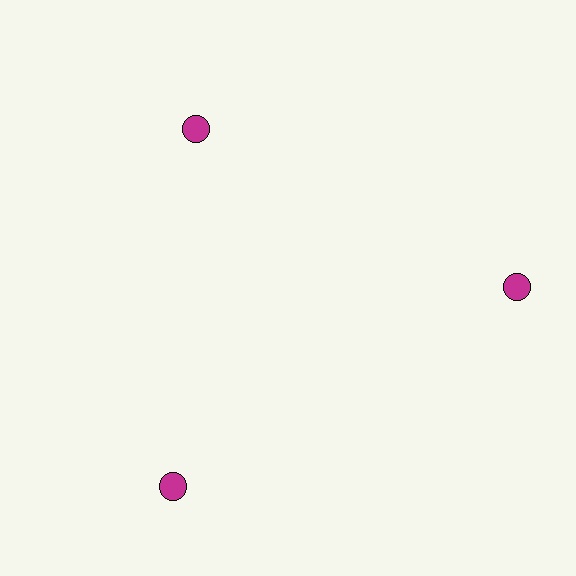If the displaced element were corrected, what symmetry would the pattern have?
It would have 3-fold rotational symmetry — the pattern would map onto itself every 120 degrees.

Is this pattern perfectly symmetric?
No. The 3 magenta circles are arranged in a ring, but one element near the 11 o'clock position is pulled inward toward the center, breaking the 3-fold rotational symmetry.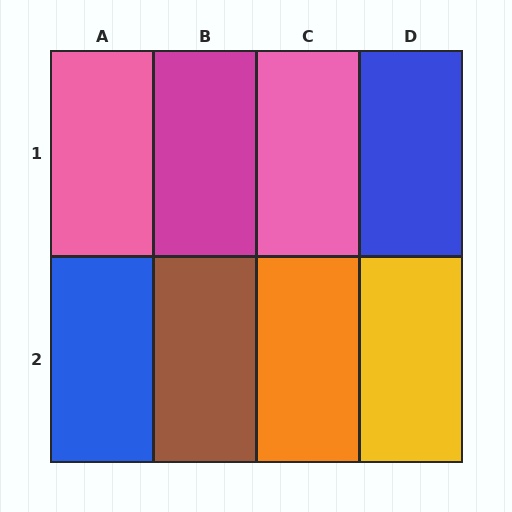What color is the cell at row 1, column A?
Pink.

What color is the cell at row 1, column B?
Magenta.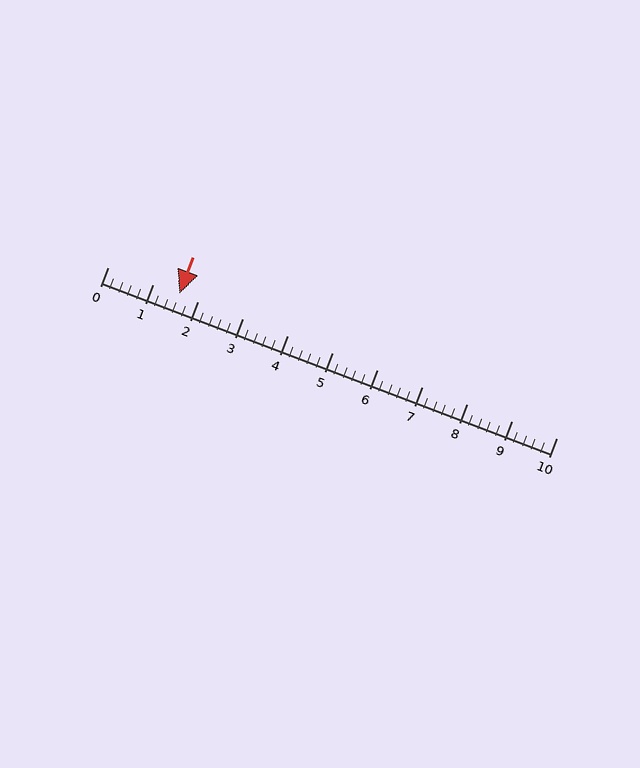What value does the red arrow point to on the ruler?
The red arrow points to approximately 1.6.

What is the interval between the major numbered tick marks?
The major tick marks are spaced 1 units apart.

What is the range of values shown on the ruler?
The ruler shows values from 0 to 10.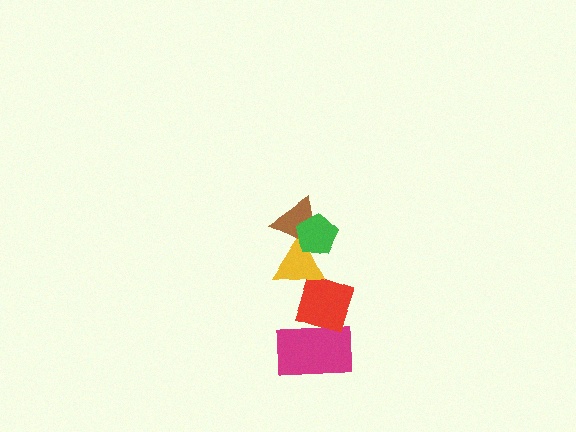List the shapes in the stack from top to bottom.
From top to bottom: the green pentagon, the brown triangle, the yellow triangle, the red diamond, the magenta rectangle.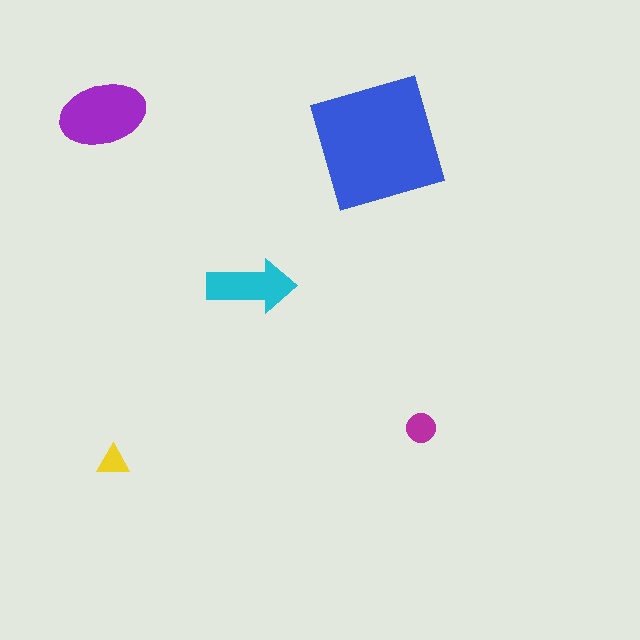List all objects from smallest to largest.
The yellow triangle, the magenta circle, the cyan arrow, the purple ellipse, the blue square.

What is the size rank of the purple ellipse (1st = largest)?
2nd.